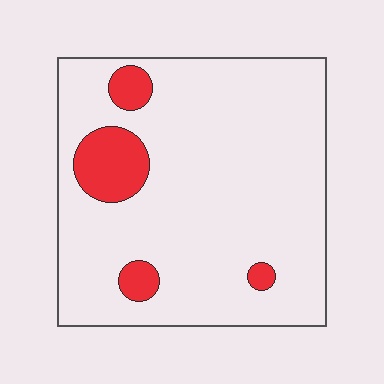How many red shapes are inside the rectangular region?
4.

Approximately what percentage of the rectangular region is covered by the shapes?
Approximately 10%.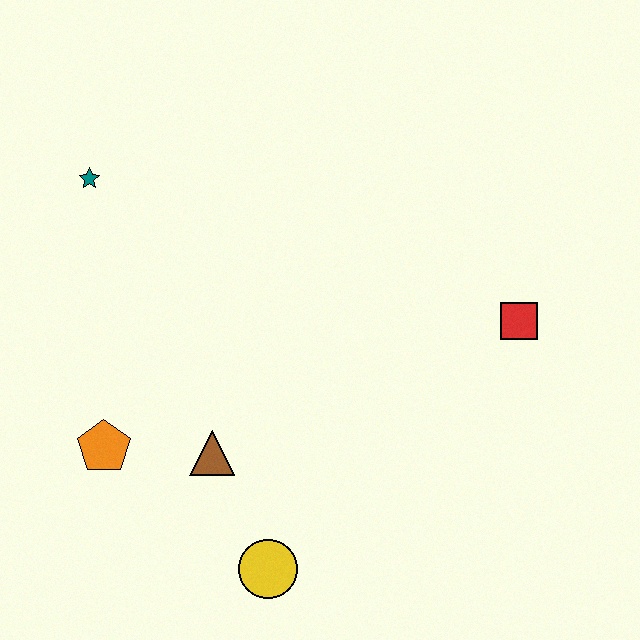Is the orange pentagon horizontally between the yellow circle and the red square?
No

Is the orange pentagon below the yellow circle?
No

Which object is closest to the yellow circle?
The brown triangle is closest to the yellow circle.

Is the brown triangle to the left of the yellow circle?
Yes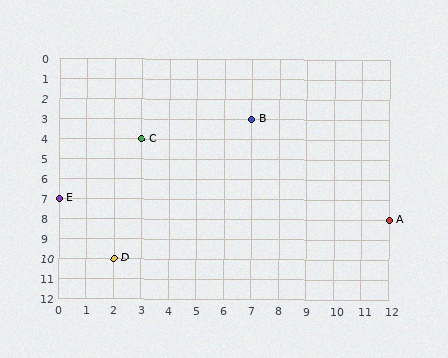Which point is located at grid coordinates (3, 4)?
Point C is at (3, 4).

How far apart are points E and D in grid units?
Points E and D are 2 columns and 3 rows apart (about 3.6 grid units diagonally).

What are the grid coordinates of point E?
Point E is at grid coordinates (0, 7).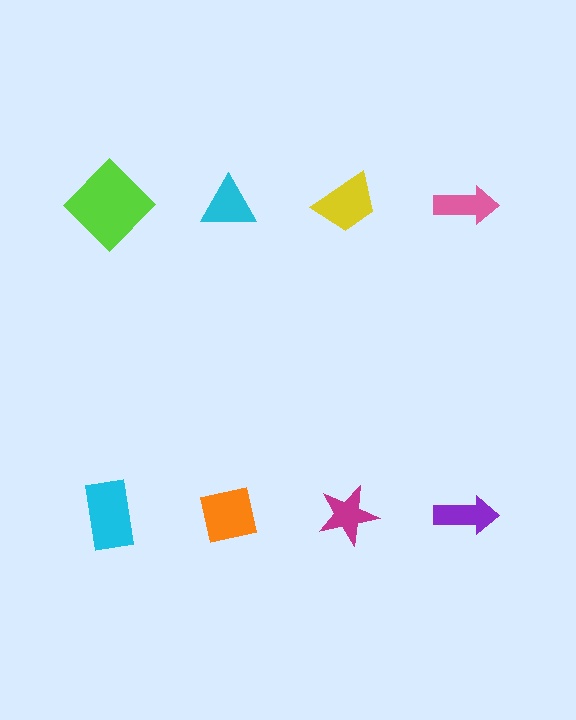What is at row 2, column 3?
A magenta star.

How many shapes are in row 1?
4 shapes.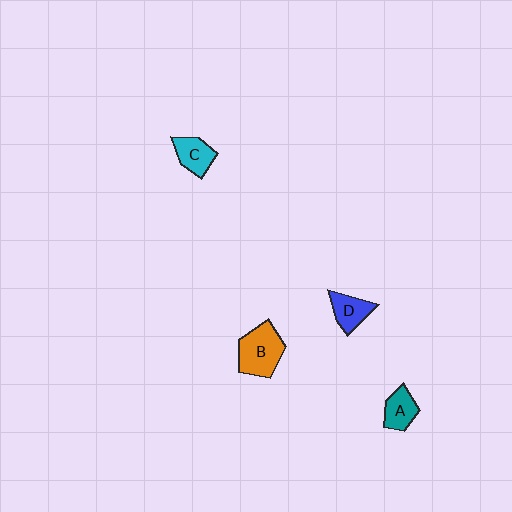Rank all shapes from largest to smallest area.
From largest to smallest: B (orange), C (cyan), D (blue), A (teal).